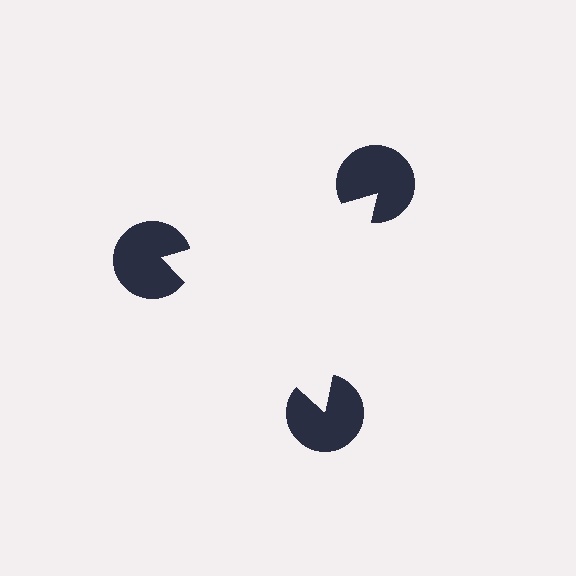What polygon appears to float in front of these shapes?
An illusory triangle — its edges are inferred from the aligned wedge cuts in the pac-man discs, not physically drawn.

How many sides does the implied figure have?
3 sides.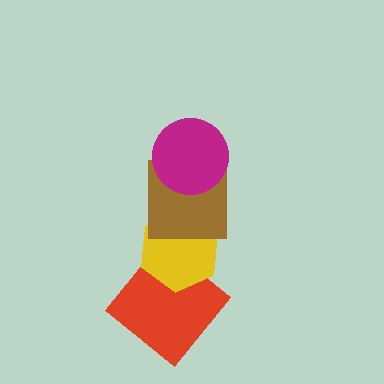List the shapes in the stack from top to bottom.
From top to bottom: the magenta circle, the brown square, the yellow hexagon, the red diamond.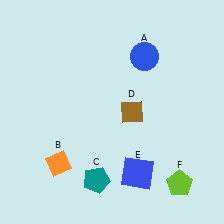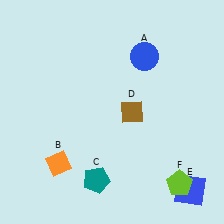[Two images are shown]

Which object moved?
The blue square (E) moved right.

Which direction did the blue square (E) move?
The blue square (E) moved right.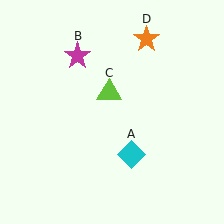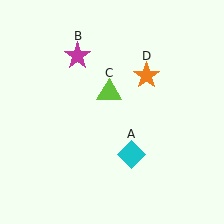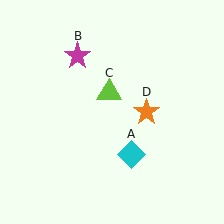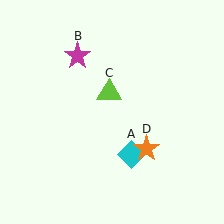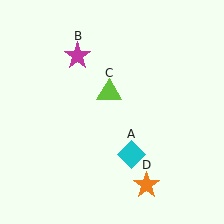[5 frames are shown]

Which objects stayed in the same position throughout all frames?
Cyan diamond (object A) and magenta star (object B) and lime triangle (object C) remained stationary.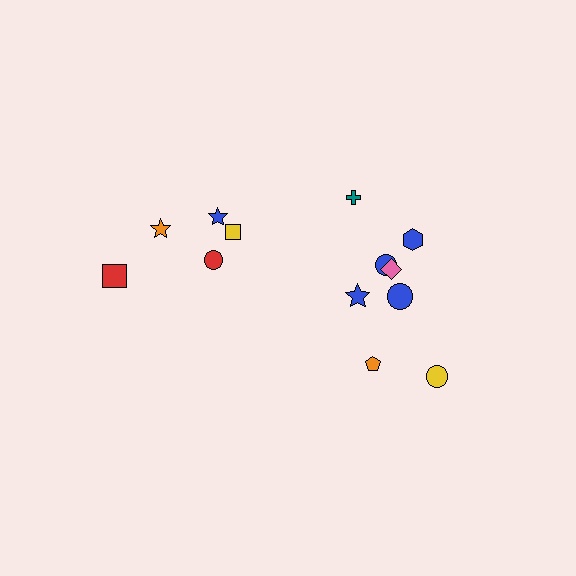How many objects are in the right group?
There are 8 objects.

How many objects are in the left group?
There are 5 objects.